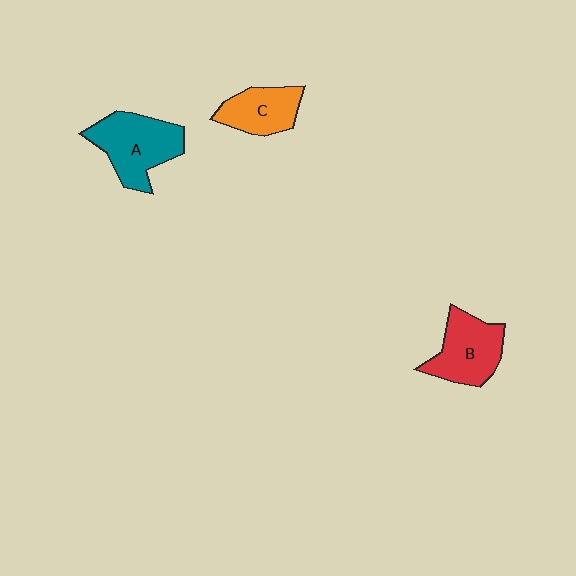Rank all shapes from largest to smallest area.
From largest to smallest: A (teal), B (red), C (orange).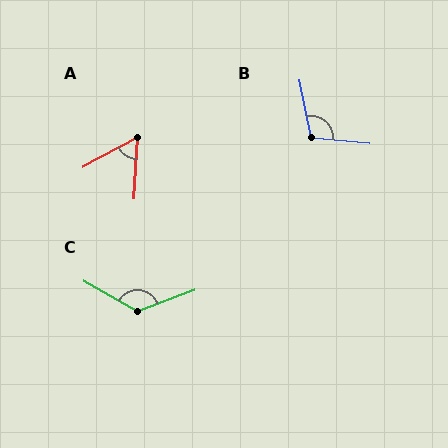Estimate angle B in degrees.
Approximately 108 degrees.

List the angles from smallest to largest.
A (58°), B (108°), C (130°).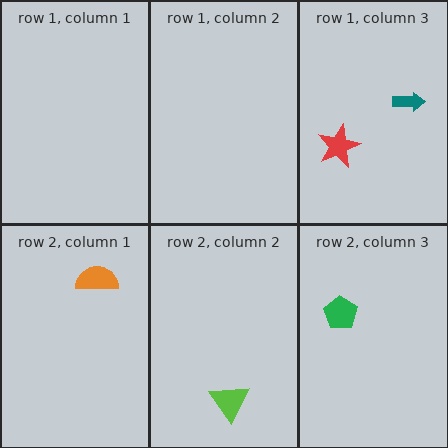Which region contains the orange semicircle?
The row 2, column 1 region.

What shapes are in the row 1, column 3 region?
The red star, the teal arrow.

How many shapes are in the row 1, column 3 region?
2.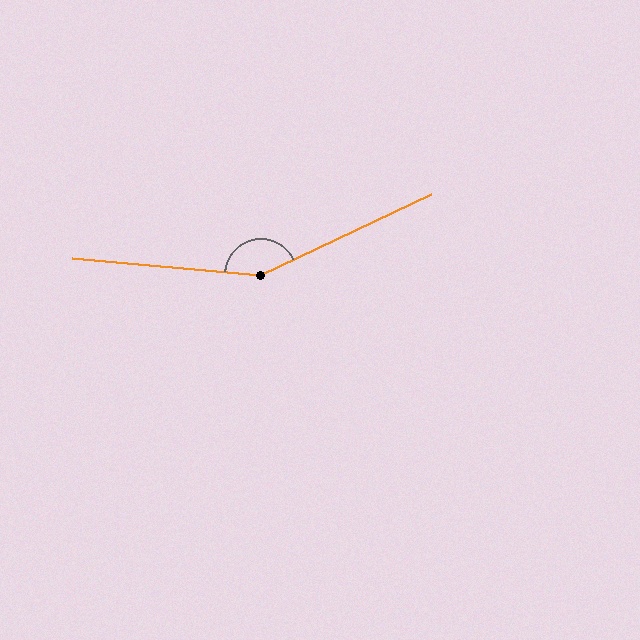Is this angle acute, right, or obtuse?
It is obtuse.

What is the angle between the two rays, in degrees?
Approximately 149 degrees.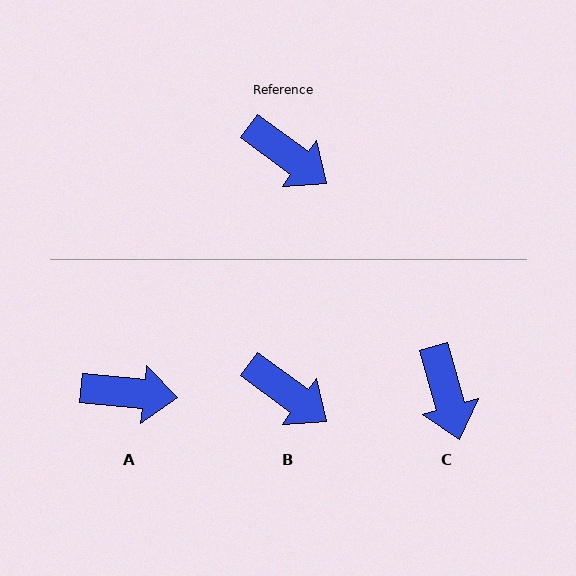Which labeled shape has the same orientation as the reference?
B.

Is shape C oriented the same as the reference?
No, it is off by about 37 degrees.